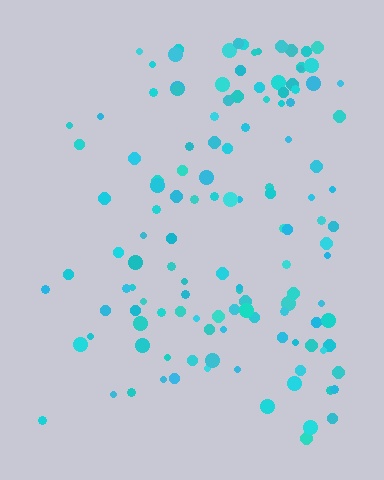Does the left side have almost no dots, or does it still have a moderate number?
Still a moderate number, just noticeably fewer than the right.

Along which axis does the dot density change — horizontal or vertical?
Horizontal.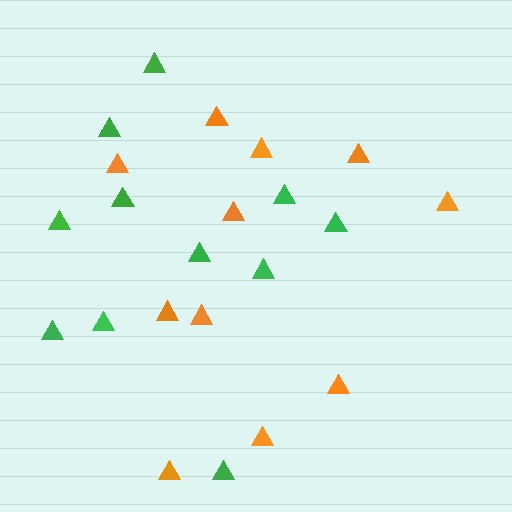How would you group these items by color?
There are 2 groups: one group of green triangles (11) and one group of orange triangles (11).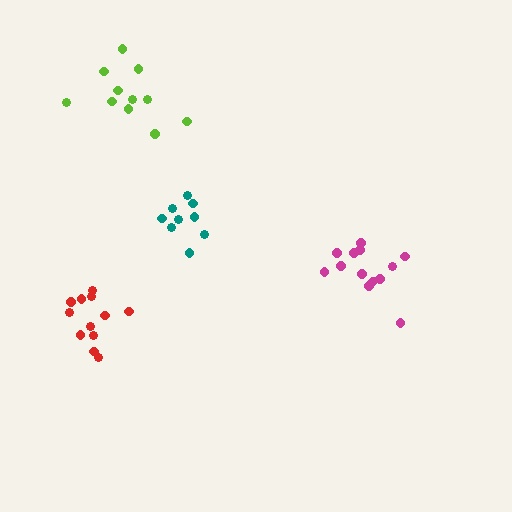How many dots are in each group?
Group 1: 12 dots, Group 2: 13 dots, Group 3: 9 dots, Group 4: 11 dots (45 total).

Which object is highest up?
The lime cluster is topmost.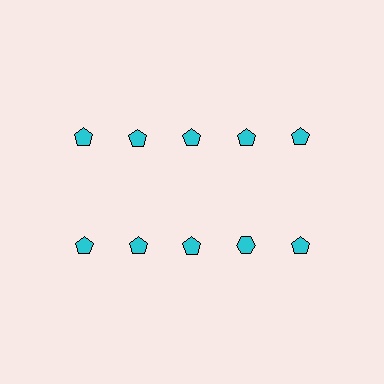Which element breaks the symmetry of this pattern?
The cyan hexagon in the second row, second from right column breaks the symmetry. All other shapes are cyan pentagons.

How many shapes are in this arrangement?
There are 10 shapes arranged in a grid pattern.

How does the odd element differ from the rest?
It has a different shape: hexagon instead of pentagon.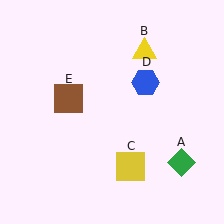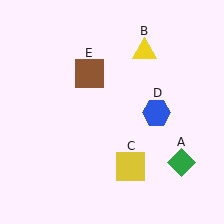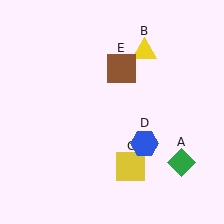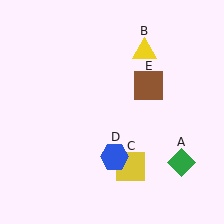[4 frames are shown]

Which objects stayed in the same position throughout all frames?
Green diamond (object A) and yellow triangle (object B) and yellow square (object C) remained stationary.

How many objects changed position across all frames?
2 objects changed position: blue hexagon (object D), brown square (object E).